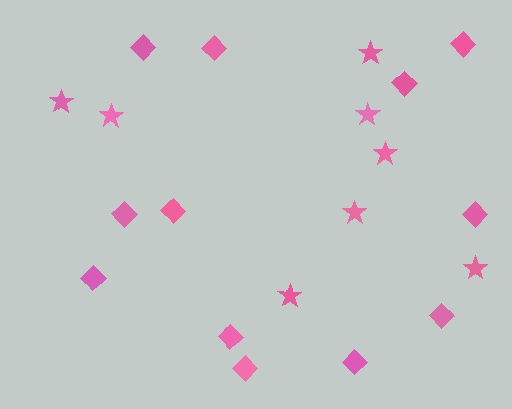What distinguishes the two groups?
There are 2 groups: one group of stars (8) and one group of diamonds (12).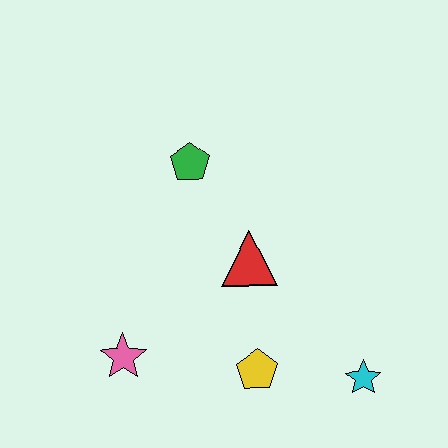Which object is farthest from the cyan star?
The green pentagon is farthest from the cyan star.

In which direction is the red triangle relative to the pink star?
The red triangle is to the right of the pink star.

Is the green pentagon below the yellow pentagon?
No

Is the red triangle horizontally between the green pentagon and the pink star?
No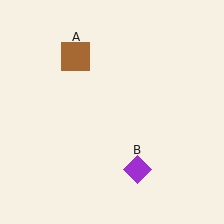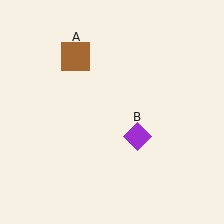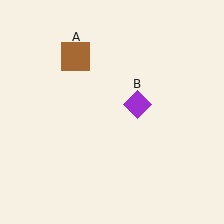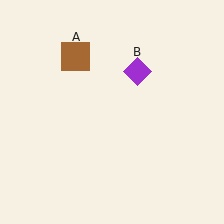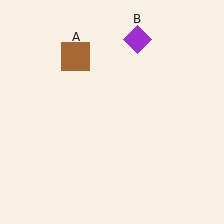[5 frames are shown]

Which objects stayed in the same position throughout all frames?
Brown square (object A) remained stationary.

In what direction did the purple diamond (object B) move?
The purple diamond (object B) moved up.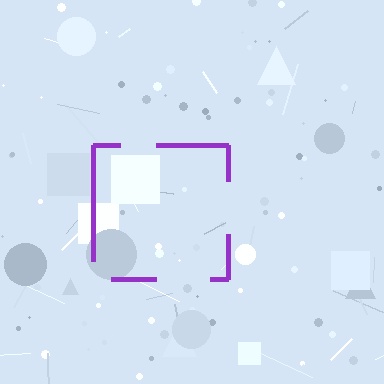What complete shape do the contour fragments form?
The contour fragments form a square.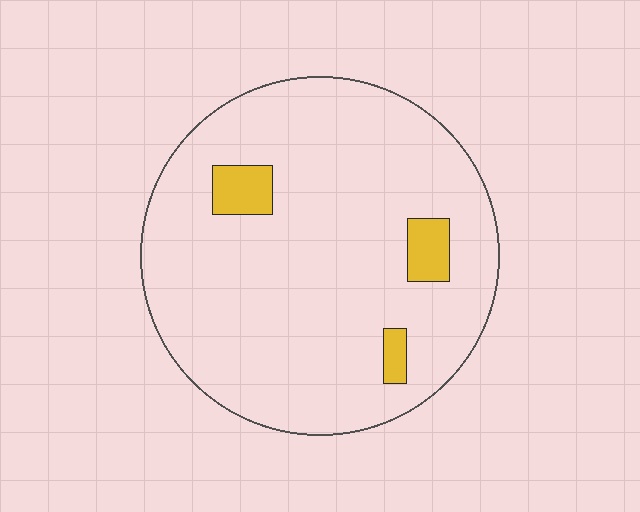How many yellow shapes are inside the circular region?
3.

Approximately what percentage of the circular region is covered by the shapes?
Approximately 5%.